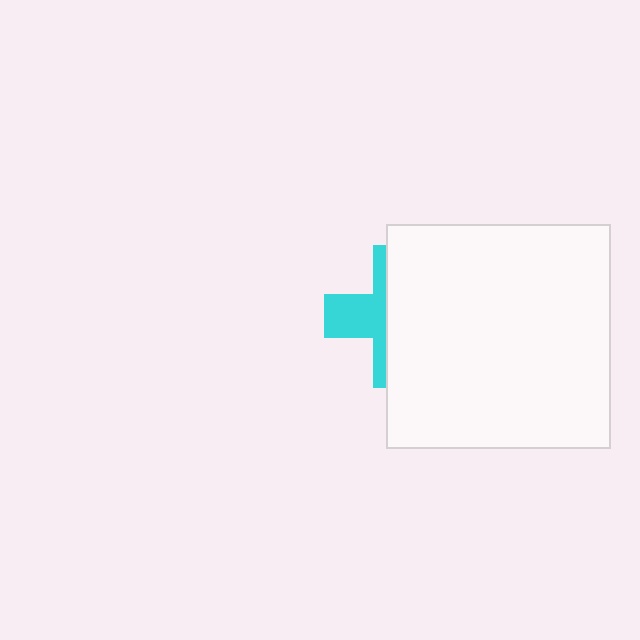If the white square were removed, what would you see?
You would see the complete cyan cross.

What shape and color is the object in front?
The object in front is a white square.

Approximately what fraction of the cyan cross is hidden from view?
Roughly 63% of the cyan cross is hidden behind the white square.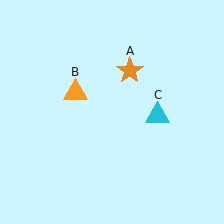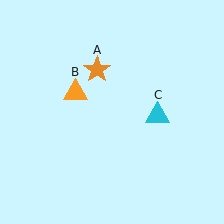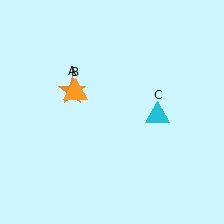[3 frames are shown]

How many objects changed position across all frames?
1 object changed position: orange star (object A).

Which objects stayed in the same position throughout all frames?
Orange triangle (object B) and cyan triangle (object C) remained stationary.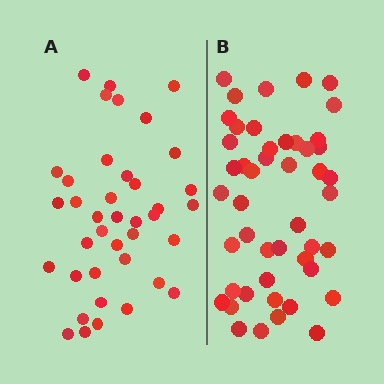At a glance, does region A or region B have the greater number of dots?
Region B (the right region) has more dots.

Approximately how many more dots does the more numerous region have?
Region B has roughly 8 or so more dots than region A.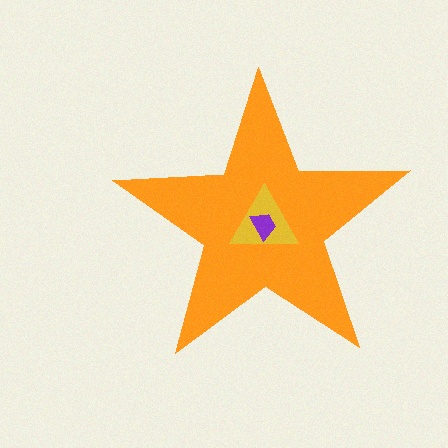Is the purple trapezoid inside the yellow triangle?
Yes.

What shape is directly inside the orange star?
The yellow triangle.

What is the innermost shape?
The purple trapezoid.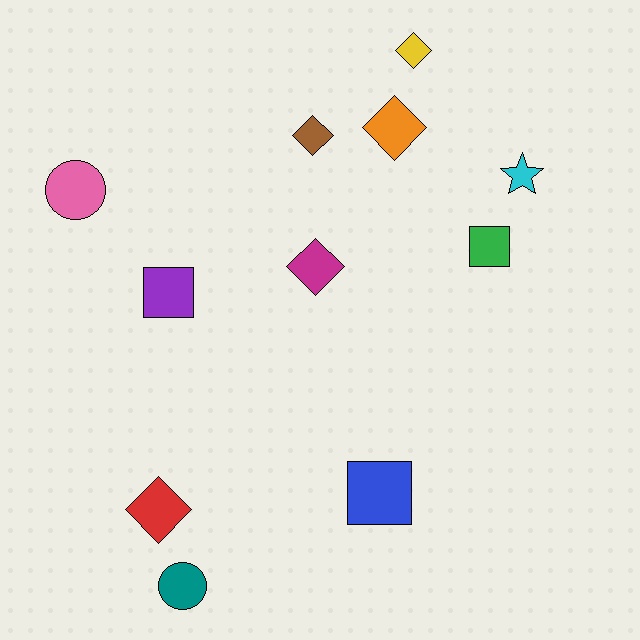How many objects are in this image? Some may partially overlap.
There are 11 objects.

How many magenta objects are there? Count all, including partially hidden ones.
There is 1 magenta object.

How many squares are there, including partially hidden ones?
There are 3 squares.